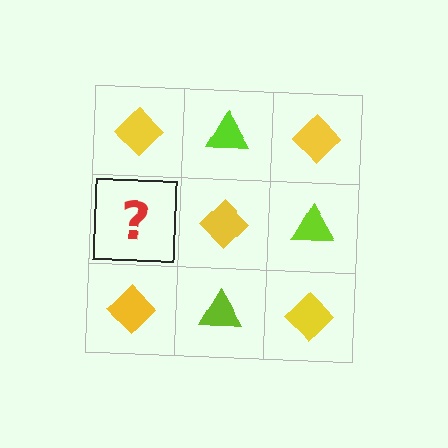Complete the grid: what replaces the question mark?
The question mark should be replaced with a lime triangle.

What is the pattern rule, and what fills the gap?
The rule is that it alternates yellow diamond and lime triangle in a checkerboard pattern. The gap should be filled with a lime triangle.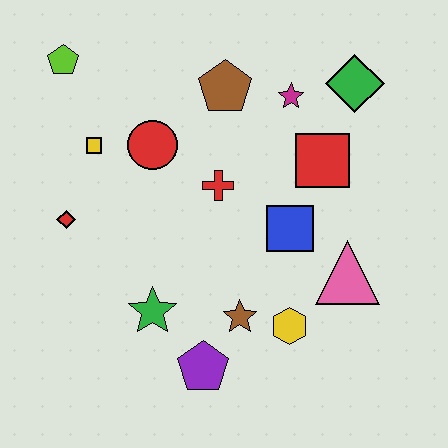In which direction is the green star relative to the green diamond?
The green star is below the green diamond.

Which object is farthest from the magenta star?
The purple pentagon is farthest from the magenta star.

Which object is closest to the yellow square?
The red circle is closest to the yellow square.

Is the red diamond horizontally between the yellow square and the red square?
No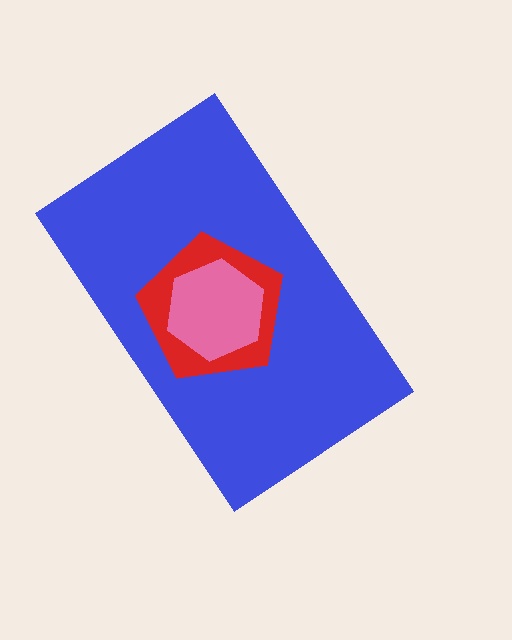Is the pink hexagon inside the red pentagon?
Yes.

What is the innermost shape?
The pink hexagon.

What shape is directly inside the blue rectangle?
The red pentagon.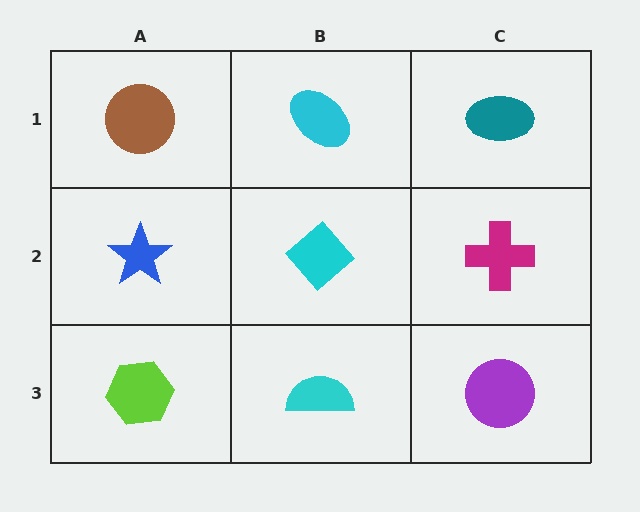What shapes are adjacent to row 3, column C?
A magenta cross (row 2, column C), a cyan semicircle (row 3, column B).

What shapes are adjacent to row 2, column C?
A teal ellipse (row 1, column C), a purple circle (row 3, column C), a cyan diamond (row 2, column B).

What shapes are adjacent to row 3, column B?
A cyan diamond (row 2, column B), a lime hexagon (row 3, column A), a purple circle (row 3, column C).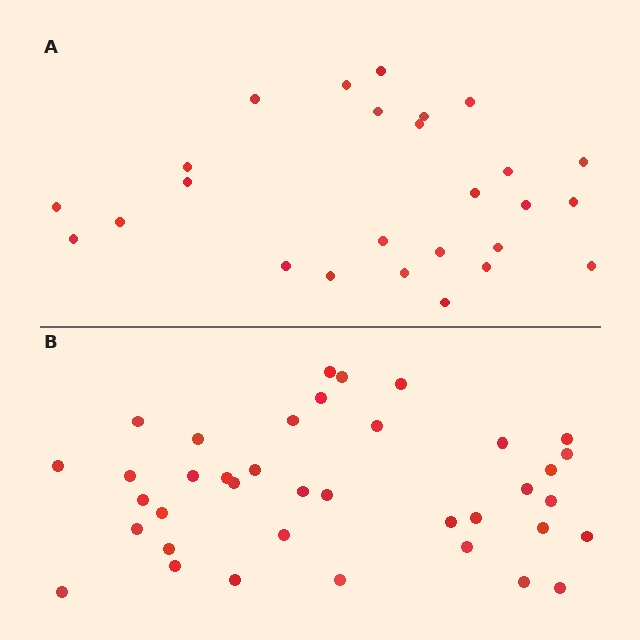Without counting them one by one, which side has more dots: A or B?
Region B (the bottom region) has more dots.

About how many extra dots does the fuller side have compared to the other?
Region B has roughly 12 or so more dots than region A.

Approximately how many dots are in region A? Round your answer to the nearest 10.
About 30 dots. (The exact count is 26, which rounds to 30.)